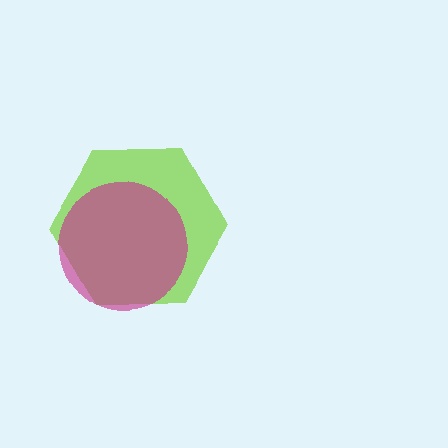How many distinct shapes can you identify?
There are 2 distinct shapes: a lime hexagon, a magenta circle.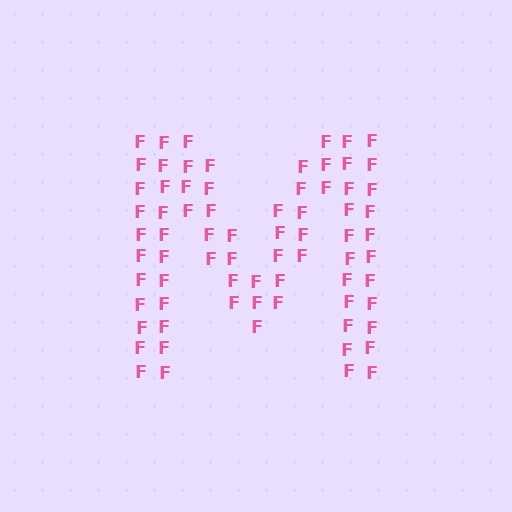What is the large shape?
The large shape is the letter M.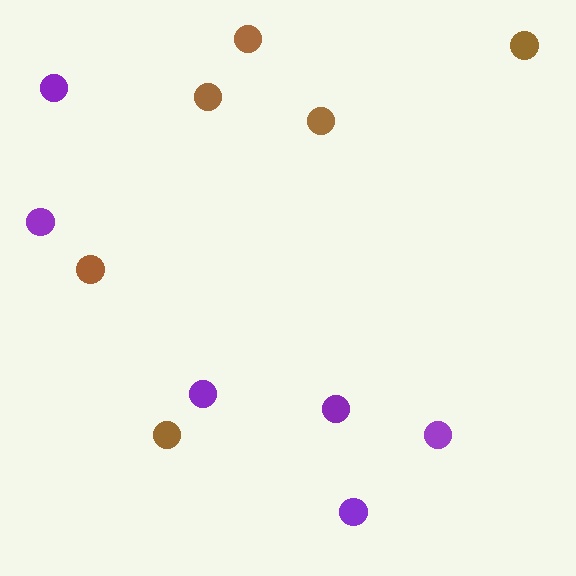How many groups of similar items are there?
There are 2 groups: one group of purple circles (6) and one group of brown circles (6).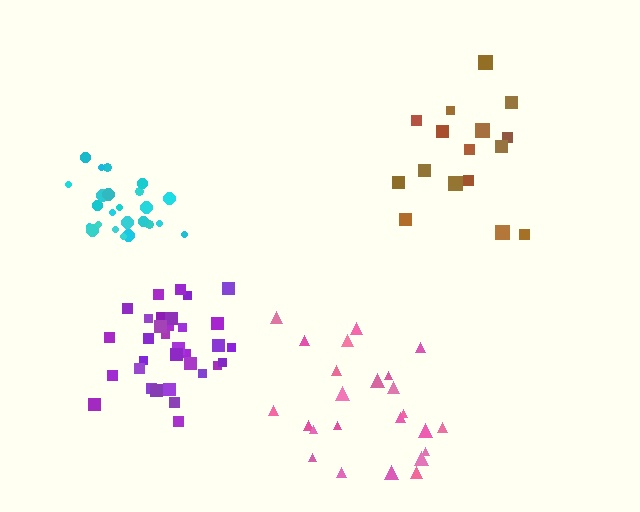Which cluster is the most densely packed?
Cyan.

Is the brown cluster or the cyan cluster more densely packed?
Cyan.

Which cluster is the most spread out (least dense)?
Brown.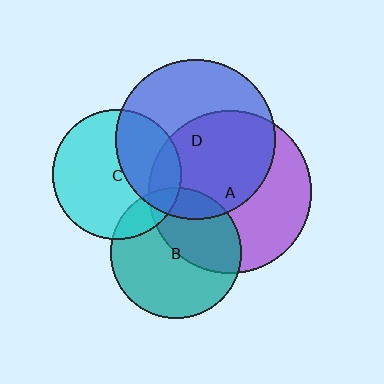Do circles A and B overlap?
Yes.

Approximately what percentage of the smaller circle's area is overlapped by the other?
Approximately 40%.